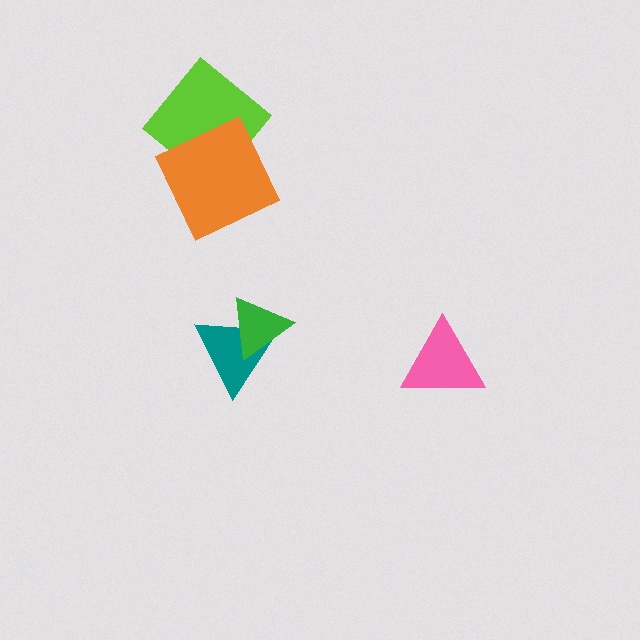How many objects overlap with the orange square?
1 object overlaps with the orange square.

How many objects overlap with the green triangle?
1 object overlaps with the green triangle.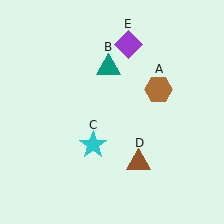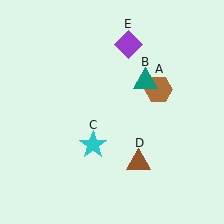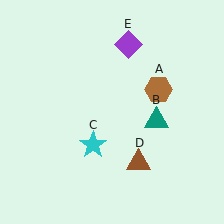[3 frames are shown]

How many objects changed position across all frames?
1 object changed position: teal triangle (object B).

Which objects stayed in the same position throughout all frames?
Brown hexagon (object A) and cyan star (object C) and brown triangle (object D) and purple diamond (object E) remained stationary.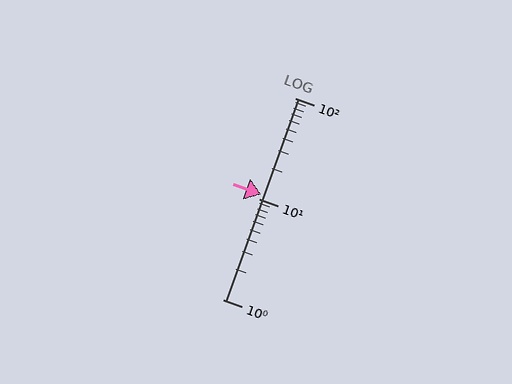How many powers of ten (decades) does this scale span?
The scale spans 2 decades, from 1 to 100.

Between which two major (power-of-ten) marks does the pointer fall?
The pointer is between 10 and 100.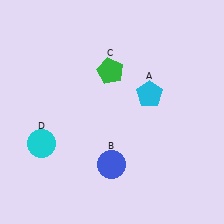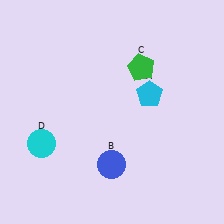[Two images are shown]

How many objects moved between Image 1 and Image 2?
1 object moved between the two images.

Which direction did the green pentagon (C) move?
The green pentagon (C) moved right.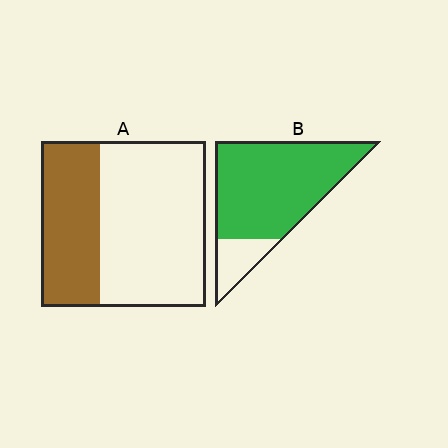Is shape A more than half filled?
No.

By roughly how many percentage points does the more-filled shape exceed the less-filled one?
By roughly 45 percentage points (B over A).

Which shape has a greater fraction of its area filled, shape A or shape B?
Shape B.